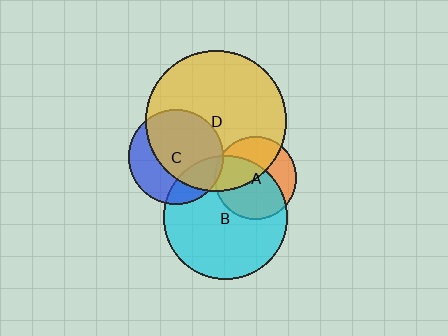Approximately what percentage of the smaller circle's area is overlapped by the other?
Approximately 65%.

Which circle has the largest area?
Circle D (yellow).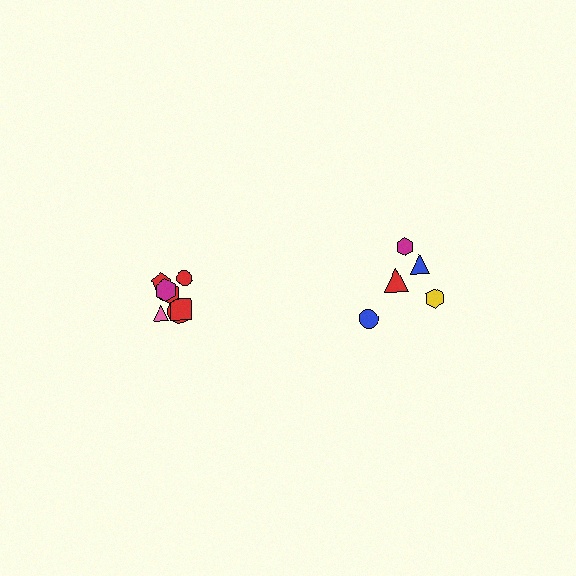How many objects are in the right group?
There are 5 objects.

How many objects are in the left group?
There are 7 objects.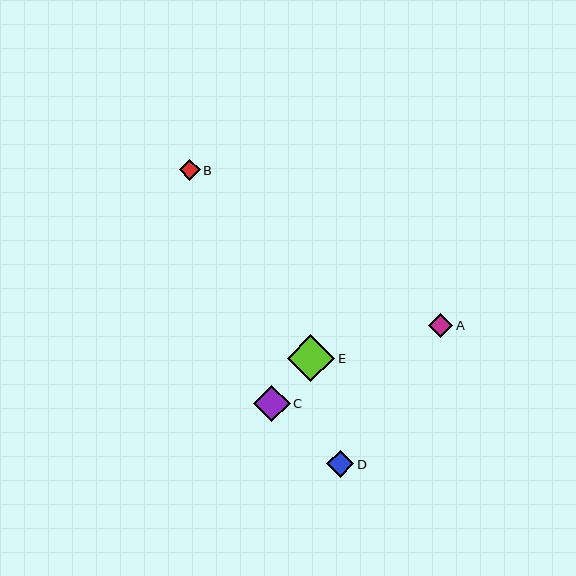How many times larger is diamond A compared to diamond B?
Diamond A is approximately 1.1 times the size of diamond B.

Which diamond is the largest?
Diamond E is the largest with a size of approximately 47 pixels.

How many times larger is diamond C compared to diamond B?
Diamond C is approximately 1.7 times the size of diamond B.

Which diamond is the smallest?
Diamond B is the smallest with a size of approximately 21 pixels.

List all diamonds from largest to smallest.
From largest to smallest: E, C, D, A, B.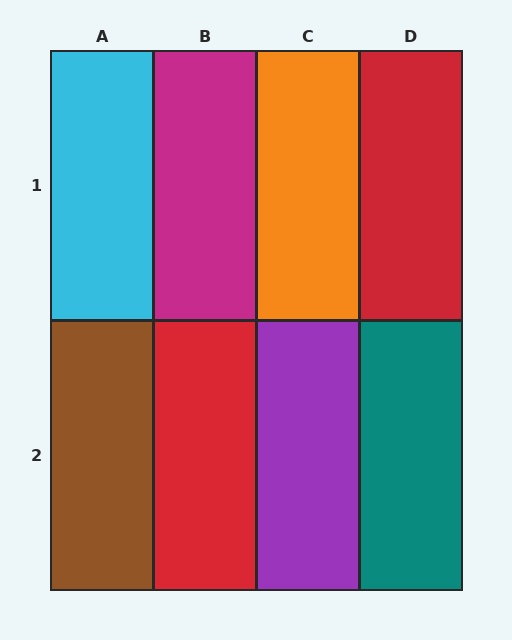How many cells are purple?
1 cell is purple.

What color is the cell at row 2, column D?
Teal.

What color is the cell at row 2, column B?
Red.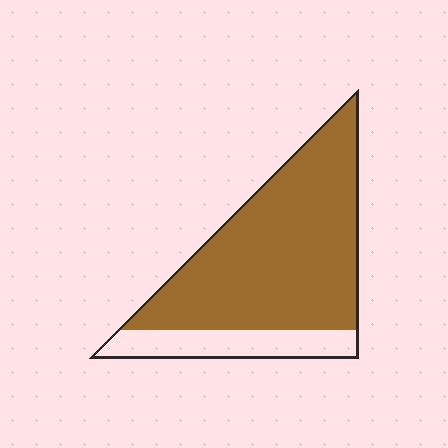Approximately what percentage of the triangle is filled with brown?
Approximately 80%.